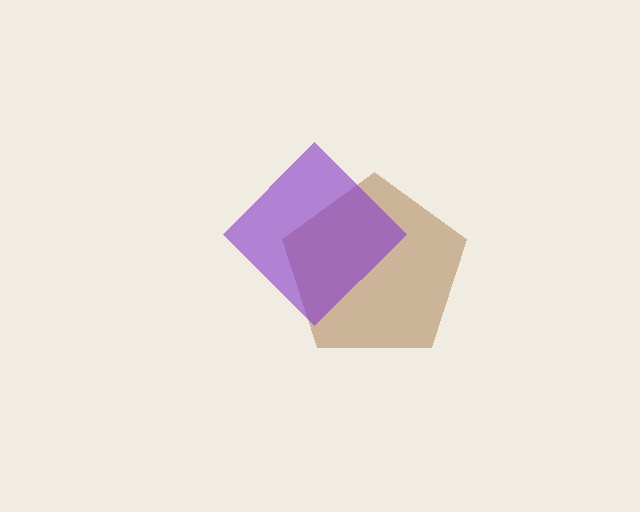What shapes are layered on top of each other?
The layered shapes are: a brown pentagon, a purple diamond.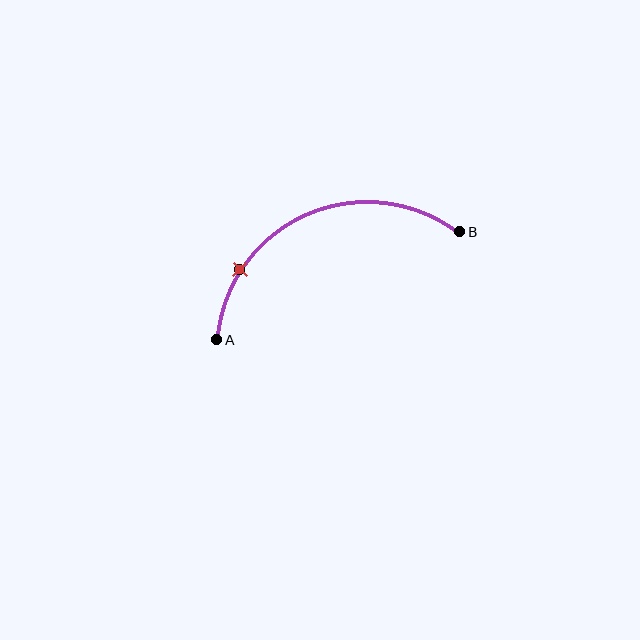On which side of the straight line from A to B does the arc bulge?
The arc bulges above the straight line connecting A and B.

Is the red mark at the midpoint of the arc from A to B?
No. The red mark lies on the arc but is closer to endpoint A. The arc midpoint would be at the point on the curve equidistant along the arc from both A and B.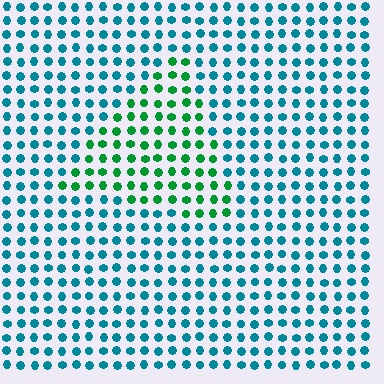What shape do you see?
I see a triangle.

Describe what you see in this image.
The image is filled with small teal elements in a uniform arrangement. A triangle-shaped region is visible where the elements are tinted to a slightly different hue, forming a subtle color boundary.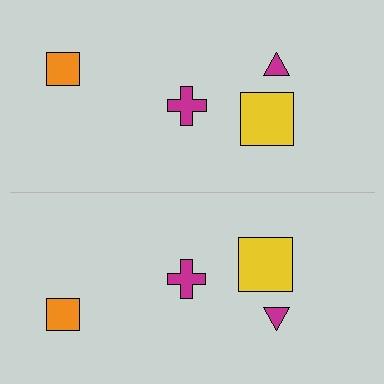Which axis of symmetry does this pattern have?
The pattern has a horizontal axis of symmetry running through the center of the image.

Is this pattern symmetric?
Yes, this pattern has bilateral (reflection) symmetry.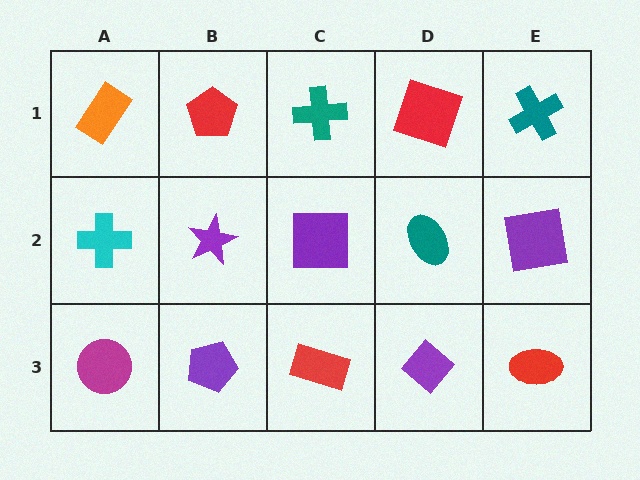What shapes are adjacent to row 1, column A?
A cyan cross (row 2, column A), a red pentagon (row 1, column B).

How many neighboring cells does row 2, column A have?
3.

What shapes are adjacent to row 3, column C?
A purple square (row 2, column C), a purple pentagon (row 3, column B), a purple diamond (row 3, column D).